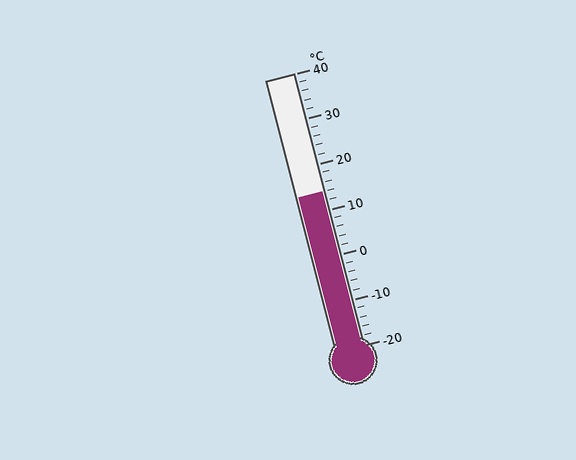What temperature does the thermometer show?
The thermometer shows approximately 14°C.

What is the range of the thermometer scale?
The thermometer scale ranges from -20°C to 40°C.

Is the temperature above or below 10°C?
The temperature is above 10°C.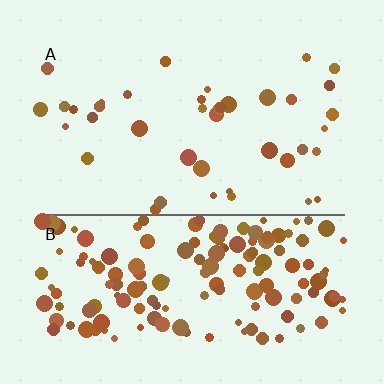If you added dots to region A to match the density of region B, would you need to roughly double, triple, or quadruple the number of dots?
Approximately quadruple.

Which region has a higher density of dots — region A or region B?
B (the bottom).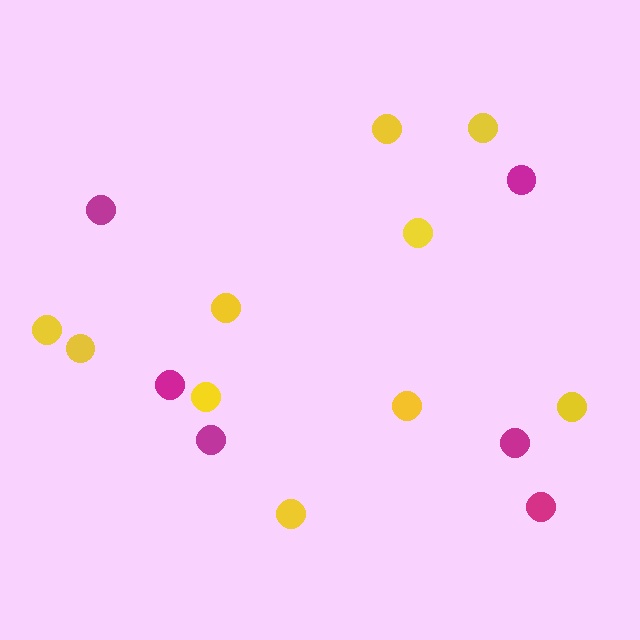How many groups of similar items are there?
There are 2 groups: one group of yellow circles (10) and one group of magenta circles (6).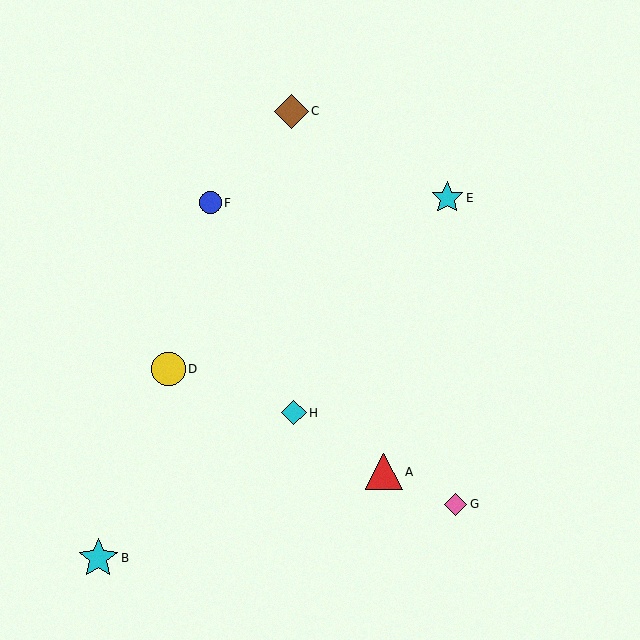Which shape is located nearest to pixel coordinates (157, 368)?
The yellow circle (labeled D) at (169, 369) is nearest to that location.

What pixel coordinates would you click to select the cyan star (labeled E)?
Click at (447, 198) to select the cyan star E.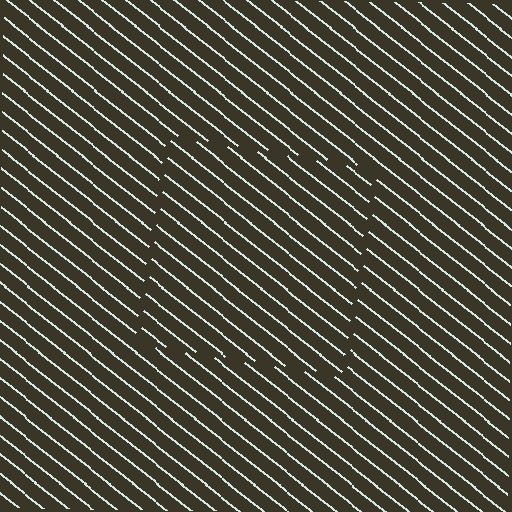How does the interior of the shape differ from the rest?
The interior of the shape contains the same grating, shifted by half a period — the contour is defined by the phase discontinuity where line-ends from the inner and outer gratings abut.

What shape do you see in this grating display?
An illusory square. The interior of the shape contains the same grating, shifted by half a period — the contour is defined by the phase discontinuity where line-ends from the inner and outer gratings abut.